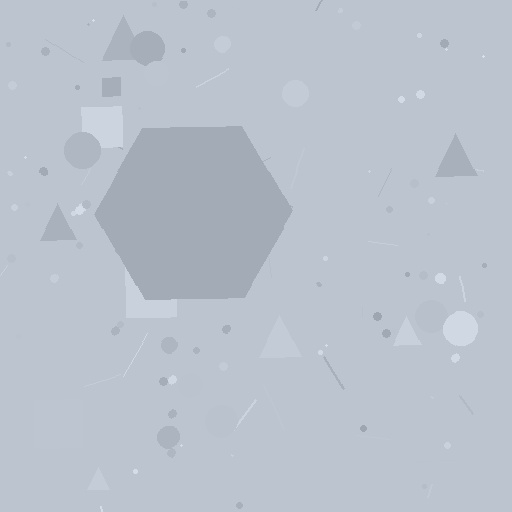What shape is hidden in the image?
A hexagon is hidden in the image.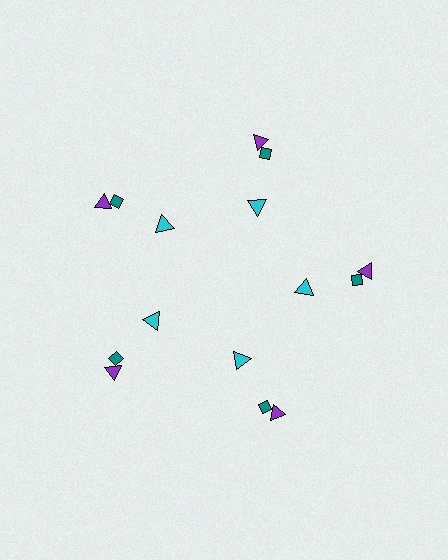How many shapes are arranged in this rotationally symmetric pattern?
There are 15 shapes, arranged in 5 groups of 3.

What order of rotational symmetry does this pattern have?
This pattern has 5-fold rotational symmetry.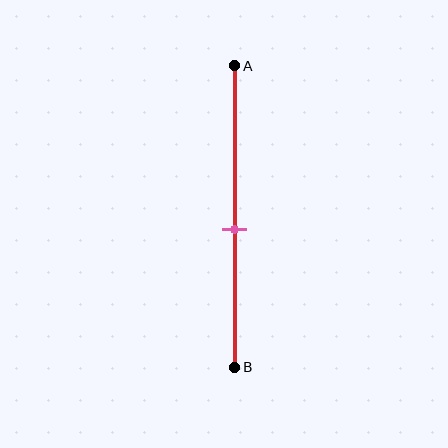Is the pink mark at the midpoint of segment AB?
No, the mark is at about 55% from A, not at the 50% midpoint.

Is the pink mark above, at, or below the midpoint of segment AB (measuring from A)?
The pink mark is below the midpoint of segment AB.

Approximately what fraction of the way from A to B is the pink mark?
The pink mark is approximately 55% of the way from A to B.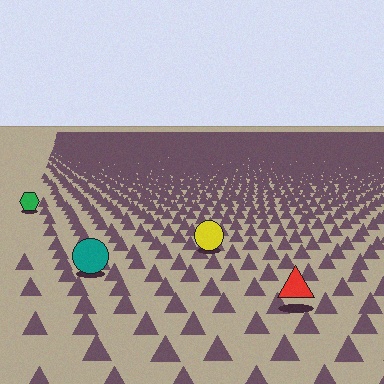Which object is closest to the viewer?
The red triangle is closest. The texture marks near it are larger and more spread out.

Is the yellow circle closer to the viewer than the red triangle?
No. The red triangle is closer — you can tell from the texture gradient: the ground texture is coarser near it.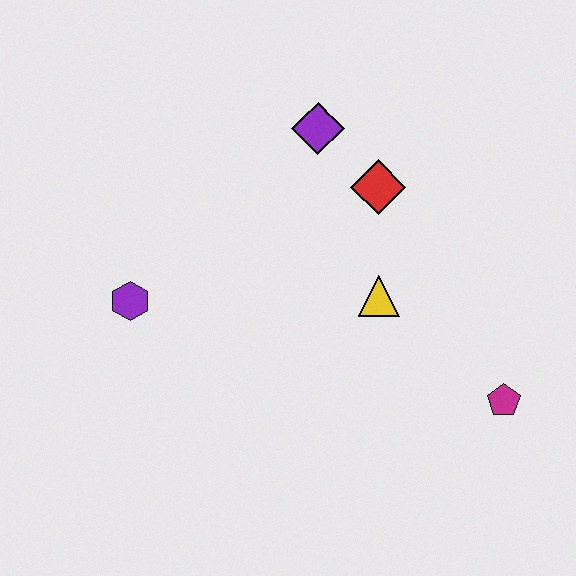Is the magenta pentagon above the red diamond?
No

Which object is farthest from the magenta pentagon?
The purple hexagon is farthest from the magenta pentagon.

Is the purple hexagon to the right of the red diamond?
No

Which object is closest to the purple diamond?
The red diamond is closest to the purple diamond.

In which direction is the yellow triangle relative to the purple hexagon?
The yellow triangle is to the right of the purple hexagon.